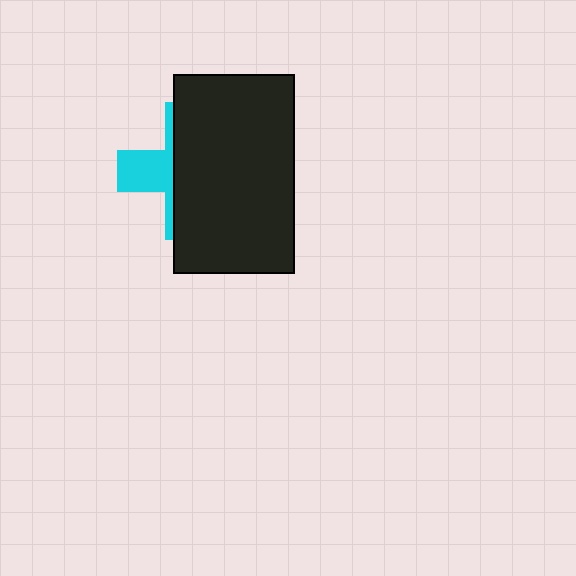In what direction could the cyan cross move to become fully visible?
The cyan cross could move left. That would shift it out from behind the black rectangle entirely.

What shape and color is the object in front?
The object in front is a black rectangle.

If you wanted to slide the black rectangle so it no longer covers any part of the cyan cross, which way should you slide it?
Slide it right — that is the most direct way to separate the two shapes.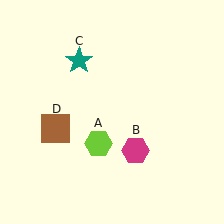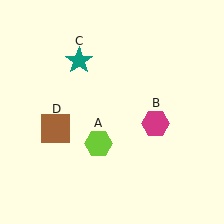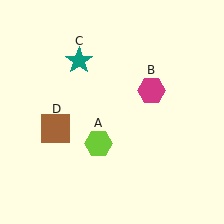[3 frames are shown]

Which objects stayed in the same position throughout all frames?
Lime hexagon (object A) and teal star (object C) and brown square (object D) remained stationary.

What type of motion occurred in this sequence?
The magenta hexagon (object B) rotated counterclockwise around the center of the scene.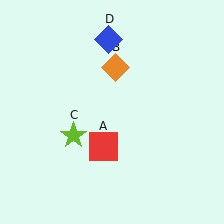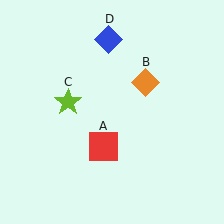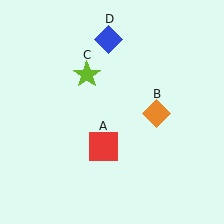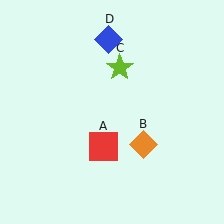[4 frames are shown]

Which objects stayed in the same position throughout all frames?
Red square (object A) and blue diamond (object D) remained stationary.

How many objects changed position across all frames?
2 objects changed position: orange diamond (object B), lime star (object C).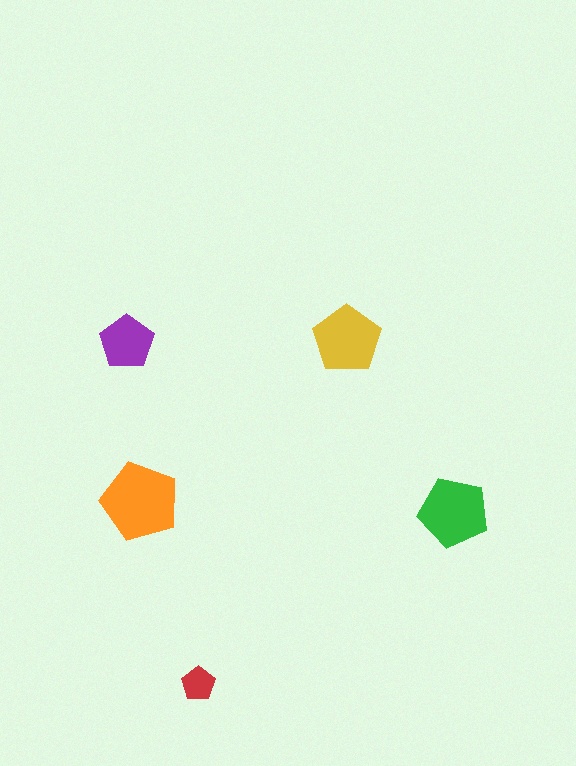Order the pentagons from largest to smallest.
the orange one, the green one, the yellow one, the purple one, the red one.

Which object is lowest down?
The red pentagon is bottommost.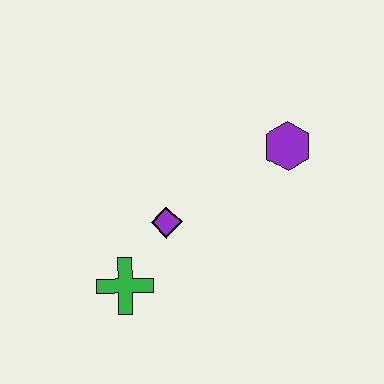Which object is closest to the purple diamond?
The green cross is closest to the purple diamond.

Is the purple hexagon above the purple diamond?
Yes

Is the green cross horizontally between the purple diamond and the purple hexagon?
No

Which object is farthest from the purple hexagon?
The green cross is farthest from the purple hexagon.